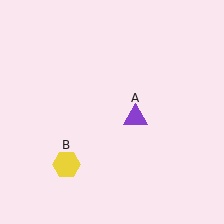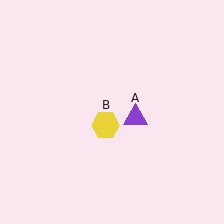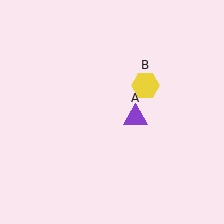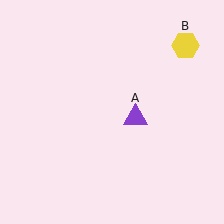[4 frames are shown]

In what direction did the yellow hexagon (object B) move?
The yellow hexagon (object B) moved up and to the right.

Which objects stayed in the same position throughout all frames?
Purple triangle (object A) remained stationary.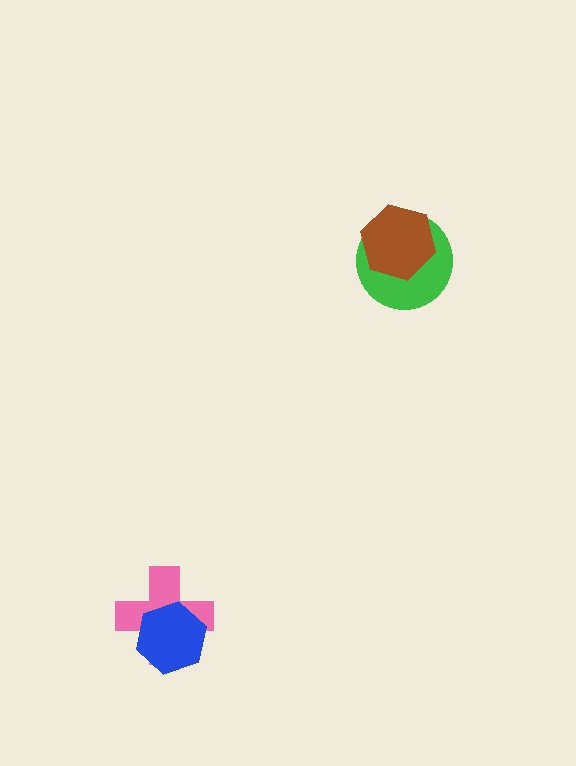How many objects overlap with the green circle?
1 object overlaps with the green circle.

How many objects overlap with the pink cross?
1 object overlaps with the pink cross.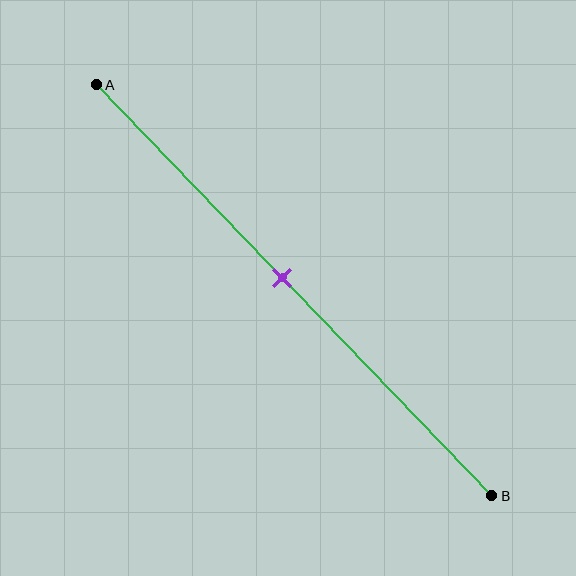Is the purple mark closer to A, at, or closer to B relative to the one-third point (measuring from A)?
The purple mark is closer to point B than the one-third point of segment AB.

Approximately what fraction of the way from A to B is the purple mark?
The purple mark is approximately 45% of the way from A to B.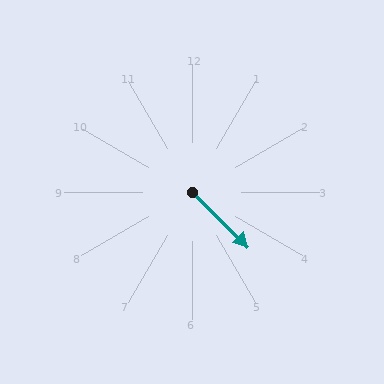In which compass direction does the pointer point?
Southeast.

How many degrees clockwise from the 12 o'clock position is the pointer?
Approximately 135 degrees.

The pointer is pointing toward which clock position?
Roughly 4 o'clock.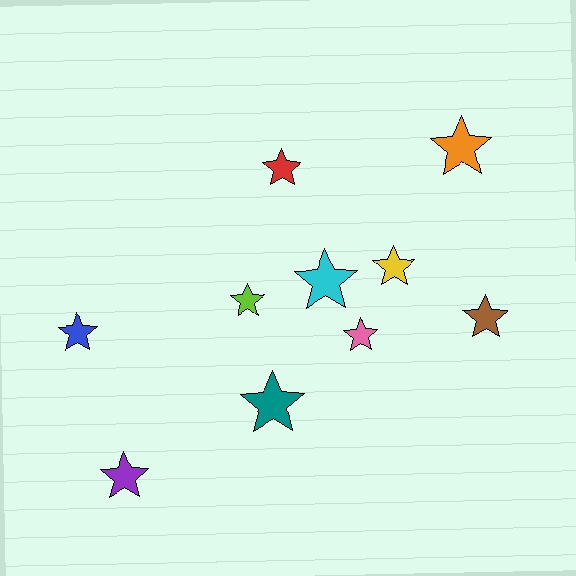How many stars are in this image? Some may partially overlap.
There are 10 stars.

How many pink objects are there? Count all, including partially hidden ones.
There is 1 pink object.